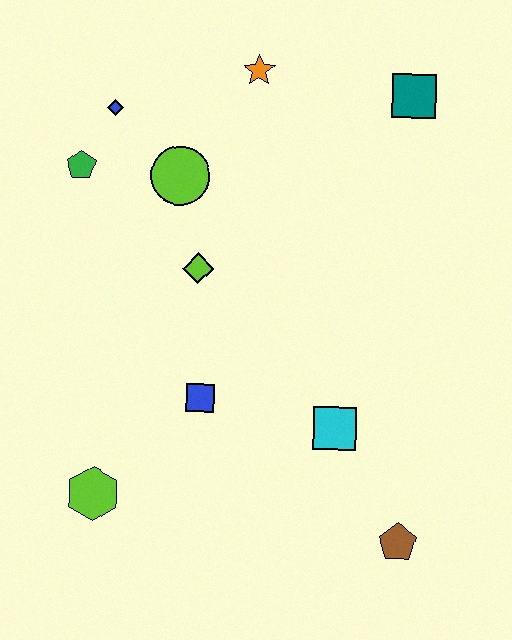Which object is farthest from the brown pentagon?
The blue diamond is farthest from the brown pentagon.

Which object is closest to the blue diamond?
The green pentagon is closest to the blue diamond.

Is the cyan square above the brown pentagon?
Yes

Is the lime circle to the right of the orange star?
No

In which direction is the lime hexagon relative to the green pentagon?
The lime hexagon is below the green pentagon.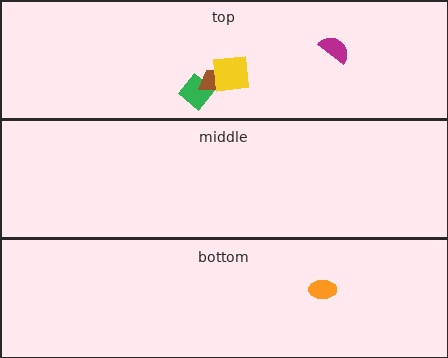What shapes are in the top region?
The green diamond, the magenta semicircle, the brown trapezoid, the yellow square.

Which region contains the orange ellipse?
The bottom region.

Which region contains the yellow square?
The top region.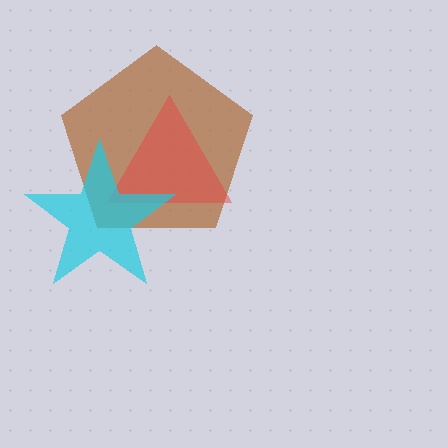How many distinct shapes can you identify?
There are 3 distinct shapes: a brown pentagon, a red triangle, a cyan star.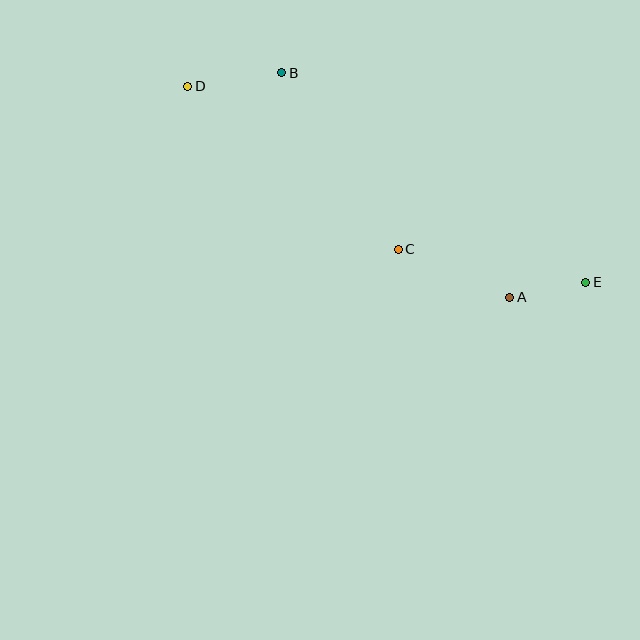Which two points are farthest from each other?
Points D and E are farthest from each other.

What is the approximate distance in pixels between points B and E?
The distance between B and E is approximately 370 pixels.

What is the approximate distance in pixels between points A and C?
The distance between A and C is approximately 121 pixels.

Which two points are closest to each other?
Points A and E are closest to each other.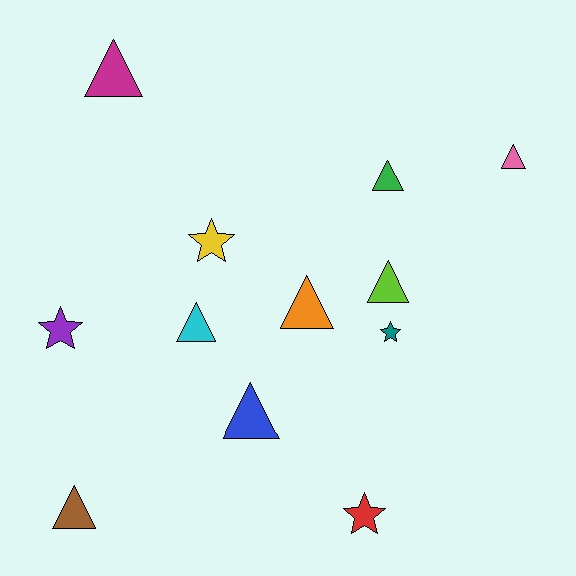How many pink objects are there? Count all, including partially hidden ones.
There is 1 pink object.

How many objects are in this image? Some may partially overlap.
There are 12 objects.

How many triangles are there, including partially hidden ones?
There are 8 triangles.